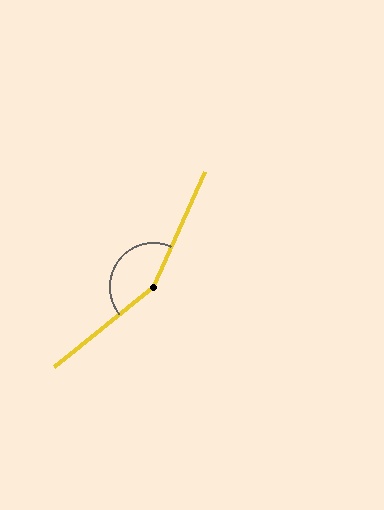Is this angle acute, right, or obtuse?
It is obtuse.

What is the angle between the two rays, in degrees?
Approximately 153 degrees.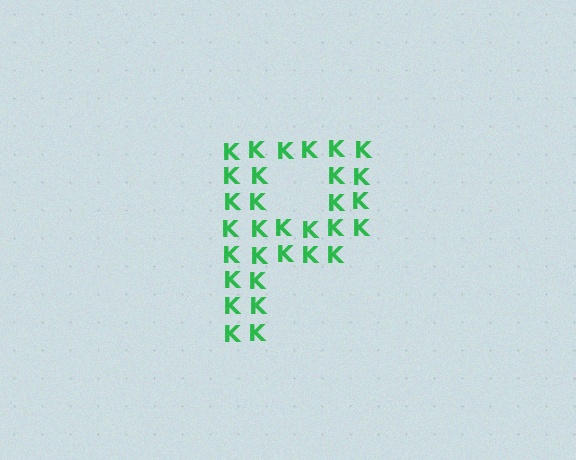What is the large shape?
The large shape is the letter P.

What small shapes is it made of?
It is made of small letter K's.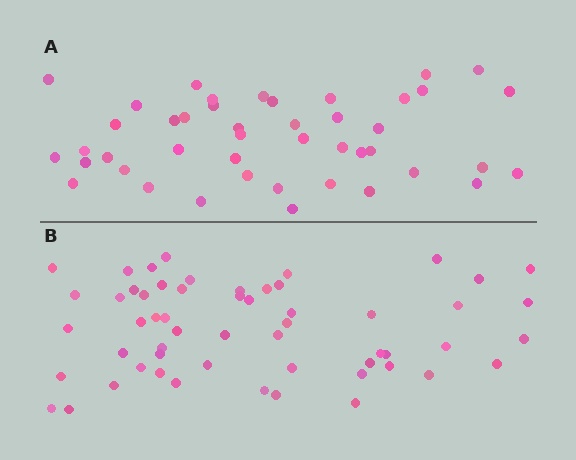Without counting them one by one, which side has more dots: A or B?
Region B (the bottom region) has more dots.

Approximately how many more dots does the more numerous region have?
Region B has roughly 12 or so more dots than region A.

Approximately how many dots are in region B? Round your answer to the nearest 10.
About 60 dots. (The exact count is 56, which rounds to 60.)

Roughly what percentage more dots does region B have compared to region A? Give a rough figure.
About 25% more.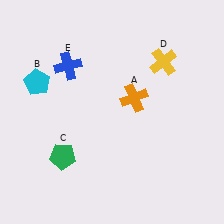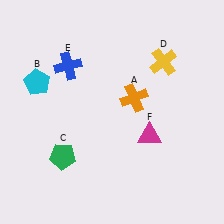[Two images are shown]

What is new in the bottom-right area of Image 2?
A magenta triangle (F) was added in the bottom-right area of Image 2.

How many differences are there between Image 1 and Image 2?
There is 1 difference between the two images.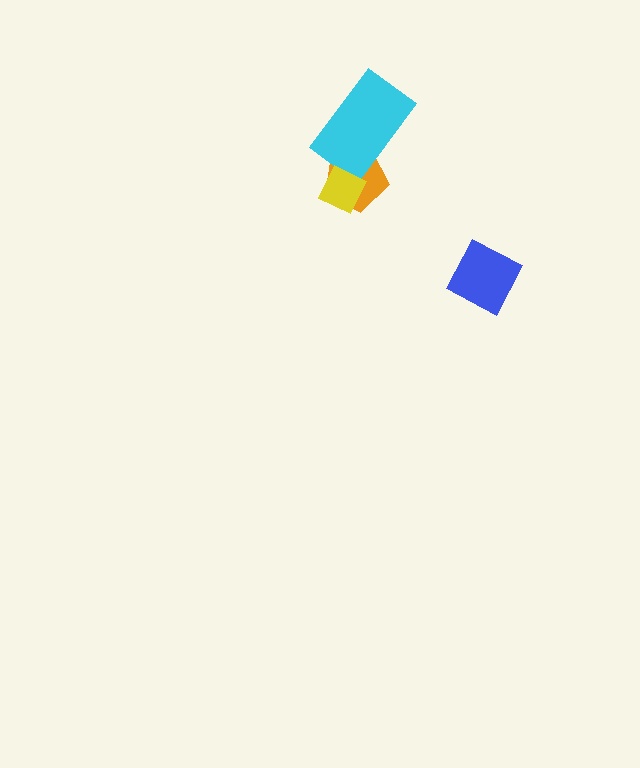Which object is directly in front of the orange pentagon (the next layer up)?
The cyan rectangle is directly in front of the orange pentagon.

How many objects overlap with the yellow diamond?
1 object overlaps with the yellow diamond.